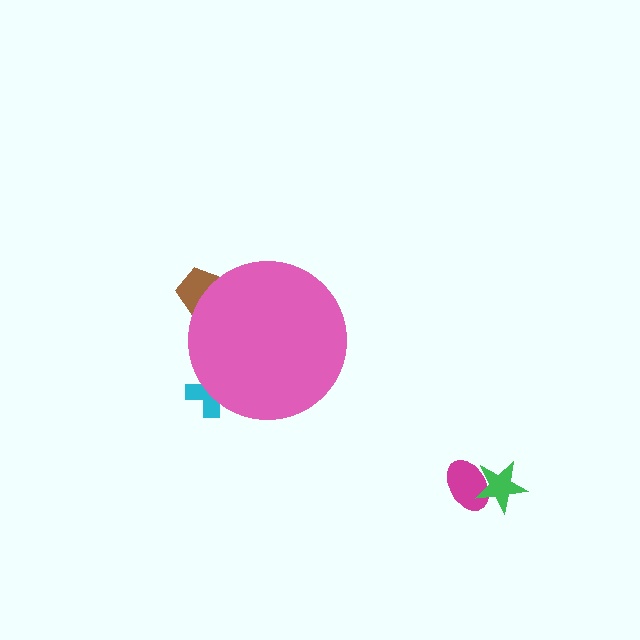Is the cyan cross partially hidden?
Yes, the cyan cross is partially hidden behind the pink circle.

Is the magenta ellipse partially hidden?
No, the magenta ellipse is fully visible.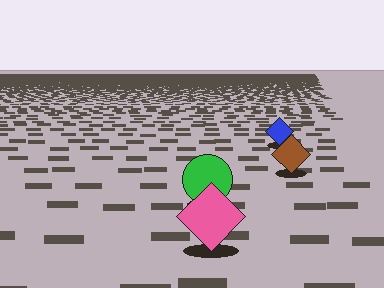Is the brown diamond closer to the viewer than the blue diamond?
Yes. The brown diamond is closer — you can tell from the texture gradient: the ground texture is coarser near it.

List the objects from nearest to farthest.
From nearest to farthest: the pink diamond, the green circle, the brown diamond, the blue diamond.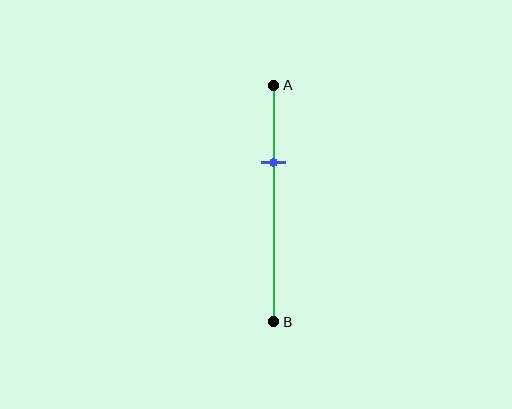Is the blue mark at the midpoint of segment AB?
No, the mark is at about 35% from A, not at the 50% midpoint.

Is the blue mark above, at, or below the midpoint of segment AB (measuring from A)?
The blue mark is above the midpoint of segment AB.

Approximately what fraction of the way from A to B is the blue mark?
The blue mark is approximately 35% of the way from A to B.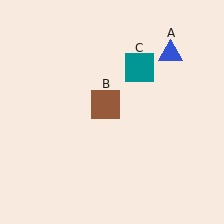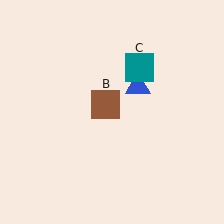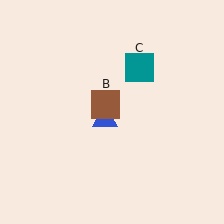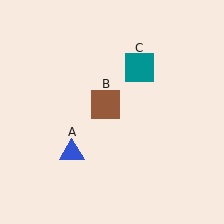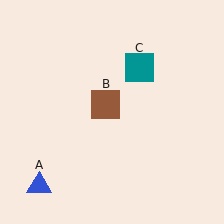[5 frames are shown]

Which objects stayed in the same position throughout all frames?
Brown square (object B) and teal square (object C) remained stationary.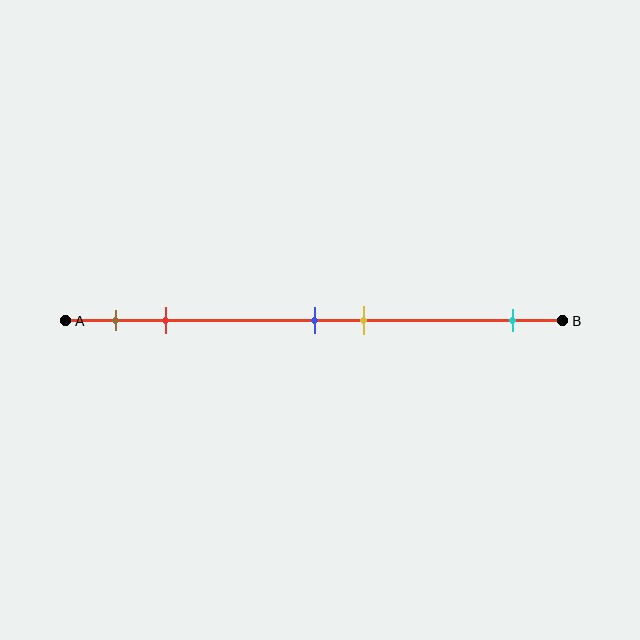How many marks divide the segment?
There are 5 marks dividing the segment.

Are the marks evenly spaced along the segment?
No, the marks are not evenly spaced.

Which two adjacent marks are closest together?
The blue and yellow marks are the closest adjacent pair.